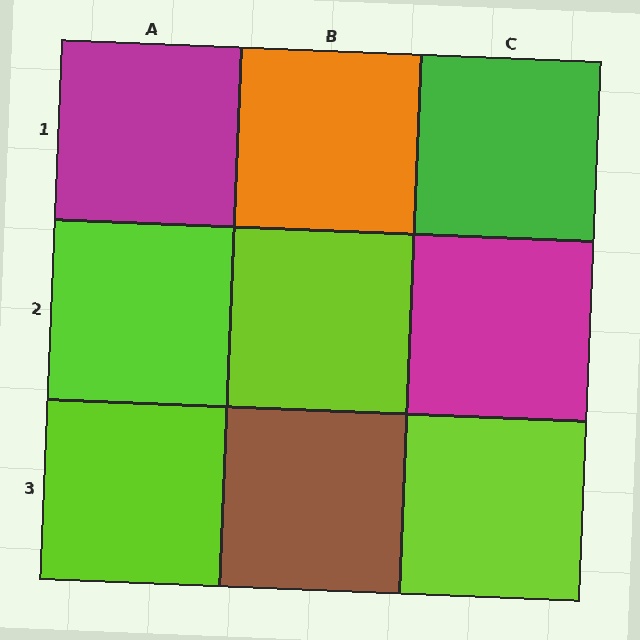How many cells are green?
1 cell is green.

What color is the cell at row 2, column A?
Lime.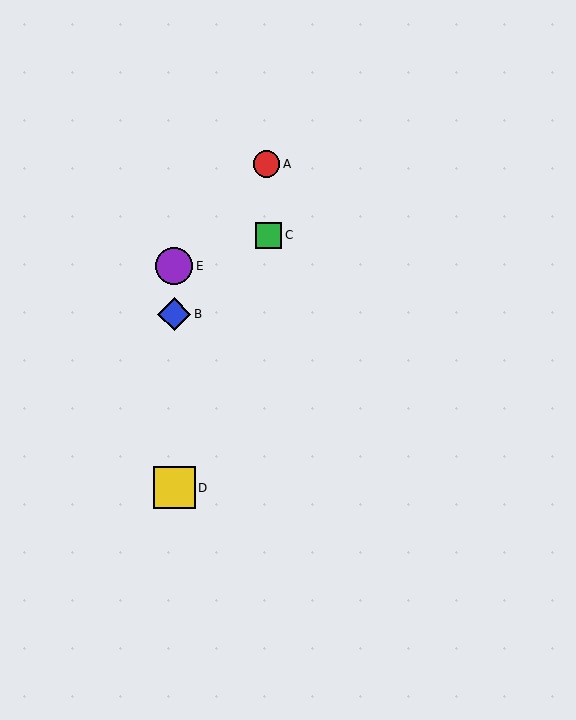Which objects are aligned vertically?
Objects B, D, E are aligned vertically.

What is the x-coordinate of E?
Object E is at x≈174.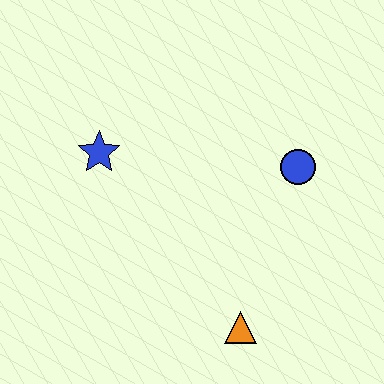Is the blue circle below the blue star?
Yes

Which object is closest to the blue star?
The blue circle is closest to the blue star.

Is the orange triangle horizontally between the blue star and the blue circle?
Yes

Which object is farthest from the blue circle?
The blue star is farthest from the blue circle.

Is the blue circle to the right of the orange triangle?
Yes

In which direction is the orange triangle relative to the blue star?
The orange triangle is below the blue star.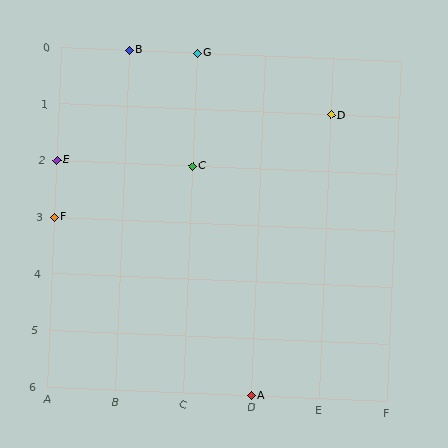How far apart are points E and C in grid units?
Points E and C are 2 columns apart.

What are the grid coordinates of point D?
Point D is at grid coordinates (E, 1).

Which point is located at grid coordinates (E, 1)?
Point D is at (E, 1).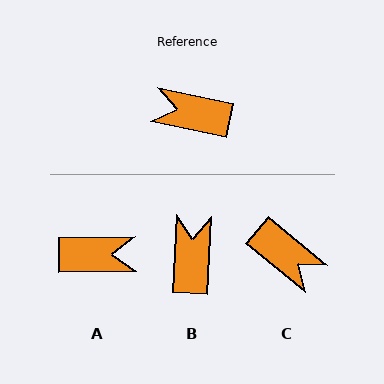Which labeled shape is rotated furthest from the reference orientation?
A, about 168 degrees away.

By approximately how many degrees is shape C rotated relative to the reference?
Approximately 152 degrees counter-clockwise.